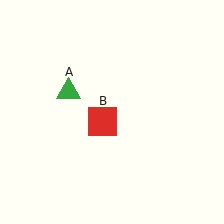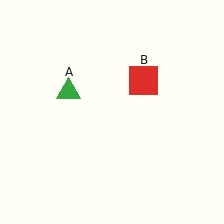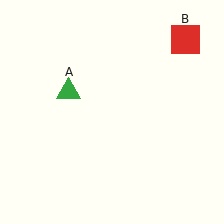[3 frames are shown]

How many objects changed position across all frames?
1 object changed position: red square (object B).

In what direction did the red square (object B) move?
The red square (object B) moved up and to the right.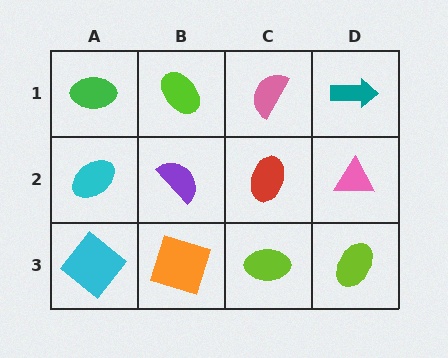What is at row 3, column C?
A lime ellipse.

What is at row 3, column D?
A lime ellipse.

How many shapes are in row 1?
4 shapes.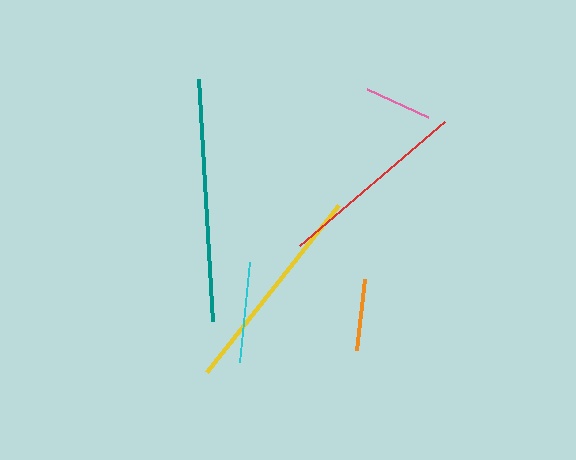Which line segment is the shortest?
The pink line is the shortest at approximately 68 pixels.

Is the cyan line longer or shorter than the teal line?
The teal line is longer than the cyan line.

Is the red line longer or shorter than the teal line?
The teal line is longer than the red line.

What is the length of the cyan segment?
The cyan segment is approximately 101 pixels long.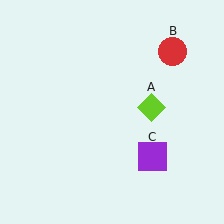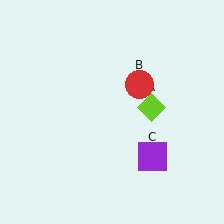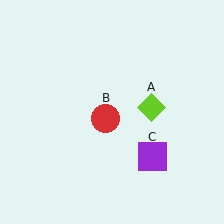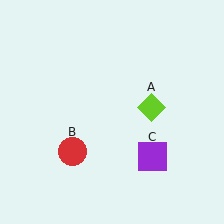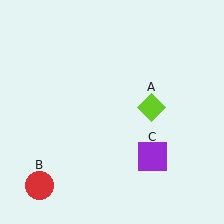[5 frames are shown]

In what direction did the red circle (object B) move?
The red circle (object B) moved down and to the left.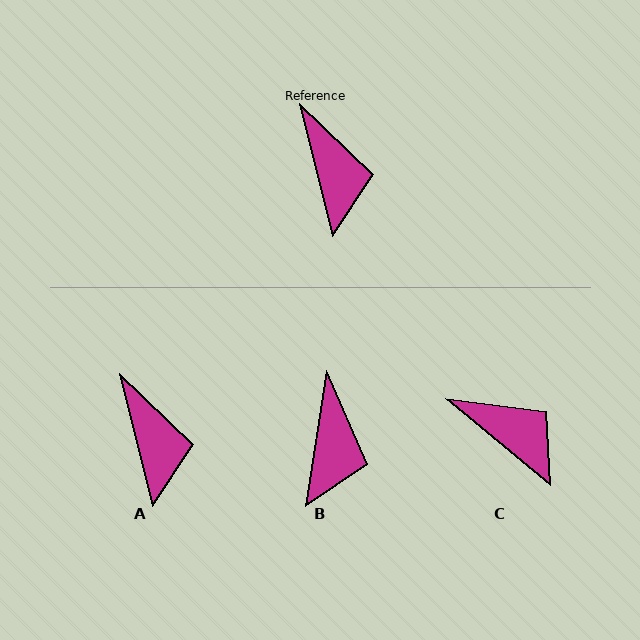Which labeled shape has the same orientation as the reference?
A.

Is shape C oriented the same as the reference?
No, it is off by about 36 degrees.